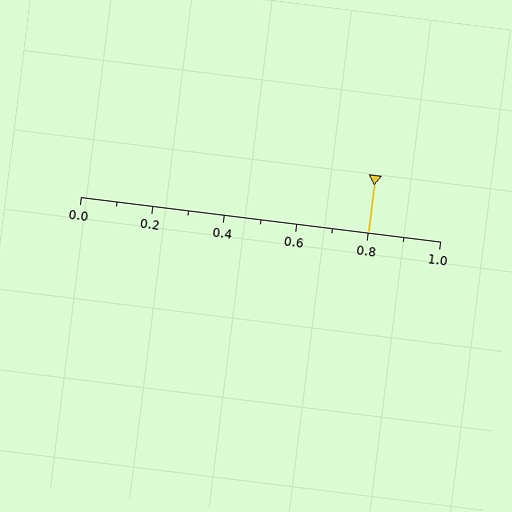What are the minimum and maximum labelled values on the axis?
The axis runs from 0.0 to 1.0.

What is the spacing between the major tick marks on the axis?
The major ticks are spaced 0.2 apart.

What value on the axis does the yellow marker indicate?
The marker indicates approximately 0.8.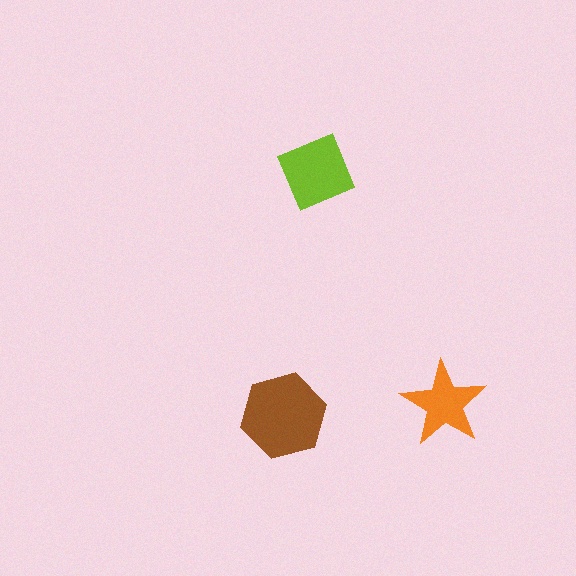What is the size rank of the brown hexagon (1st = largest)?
1st.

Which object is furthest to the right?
The orange star is rightmost.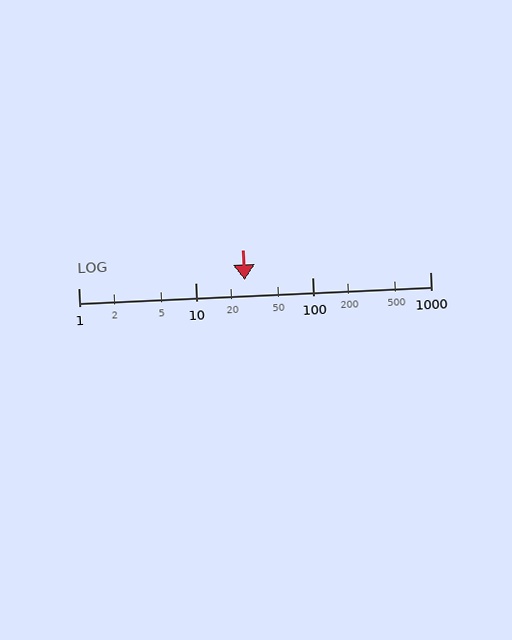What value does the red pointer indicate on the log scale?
The pointer indicates approximately 26.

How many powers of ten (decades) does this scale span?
The scale spans 3 decades, from 1 to 1000.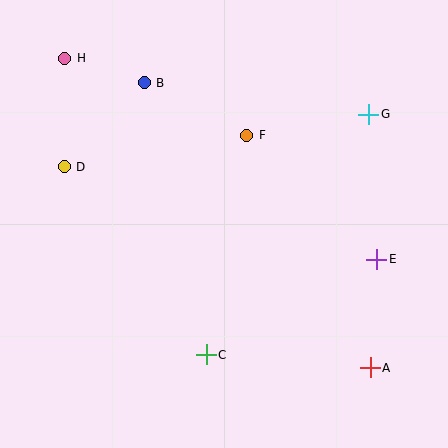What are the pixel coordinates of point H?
Point H is at (65, 58).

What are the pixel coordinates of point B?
Point B is at (144, 83).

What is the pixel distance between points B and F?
The distance between B and F is 115 pixels.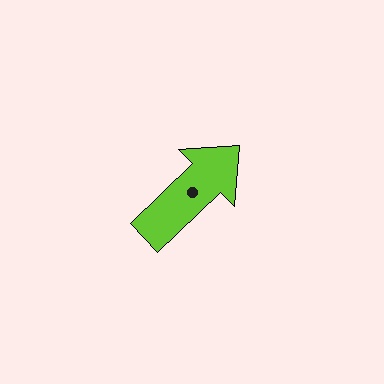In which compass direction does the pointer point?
Northeast.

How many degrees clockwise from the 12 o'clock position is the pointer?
Approximately 46 degrees.